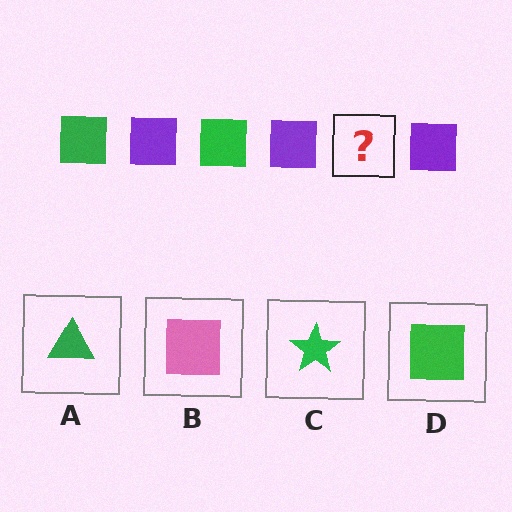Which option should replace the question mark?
Option D.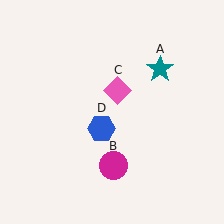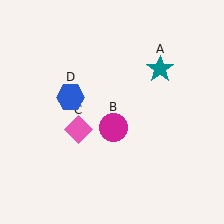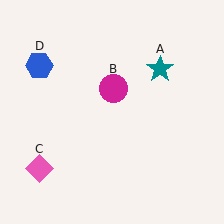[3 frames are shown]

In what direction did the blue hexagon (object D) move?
The blue hexagon (object D) moved up and to the left.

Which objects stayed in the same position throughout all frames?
Teal star (object A) remained stationary.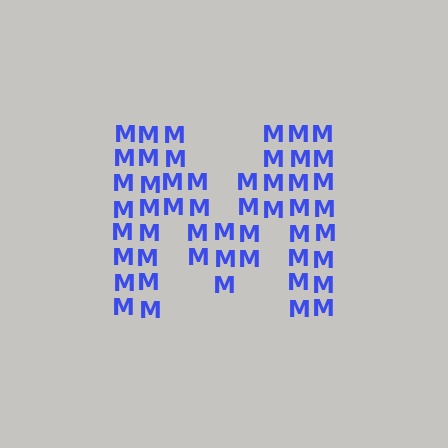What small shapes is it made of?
It is made of small letter M's.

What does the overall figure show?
The overall figure shows the letter M.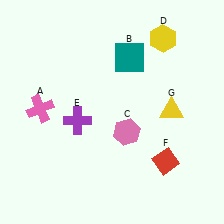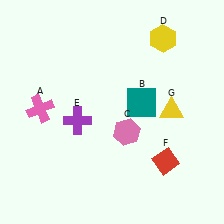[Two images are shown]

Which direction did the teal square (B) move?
The teal square (B) moved down.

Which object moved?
The teal square (B) moved down.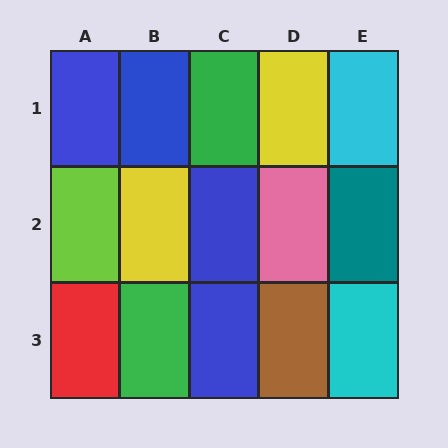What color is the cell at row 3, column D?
Brown.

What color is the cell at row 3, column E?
Cyan.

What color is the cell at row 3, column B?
Green.